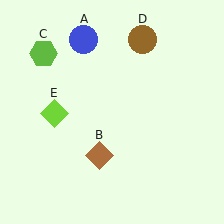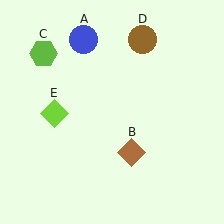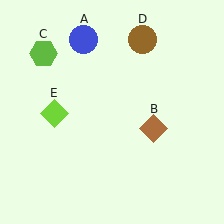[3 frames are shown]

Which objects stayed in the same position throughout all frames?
Blue circle (object A) and lime hexagon (object C) and brown circle (object D) and lime diamond (object E) remained stationary.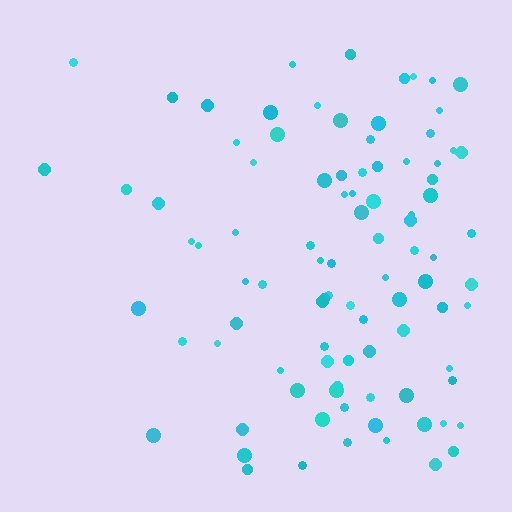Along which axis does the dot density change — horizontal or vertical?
Horizontal.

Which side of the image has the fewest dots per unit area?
The left.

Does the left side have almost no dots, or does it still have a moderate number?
Still a moderate number, just noticeably fewer than the right.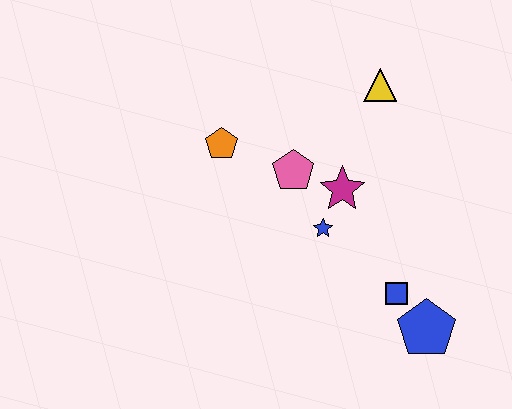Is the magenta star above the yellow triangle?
No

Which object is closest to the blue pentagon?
The blue square is closest to the blue pentagon.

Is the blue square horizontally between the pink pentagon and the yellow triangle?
No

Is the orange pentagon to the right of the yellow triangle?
No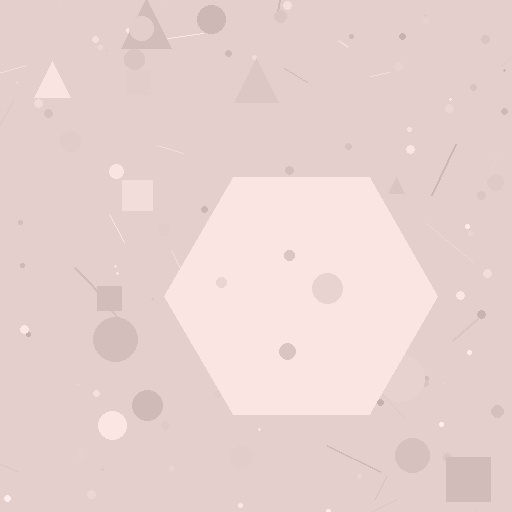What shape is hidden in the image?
A hexagon is hidden in the image.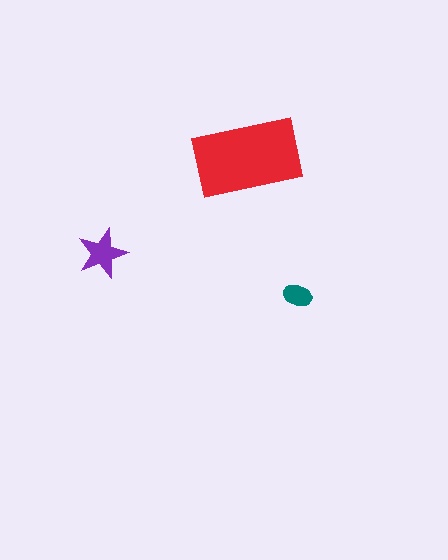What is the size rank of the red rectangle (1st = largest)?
1st.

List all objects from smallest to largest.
The teal ellipse, the purple star, the red rectangle.